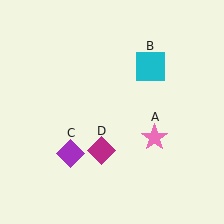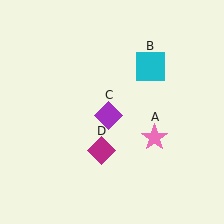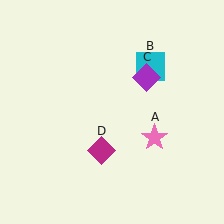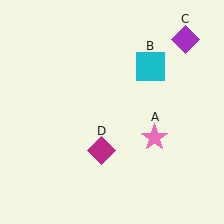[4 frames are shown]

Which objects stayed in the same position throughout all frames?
Pink star (object A) and cyan square (object B) and magenta diamond (object D) remained stationary.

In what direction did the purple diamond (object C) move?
The purple diamond (object C) moved up and to the right.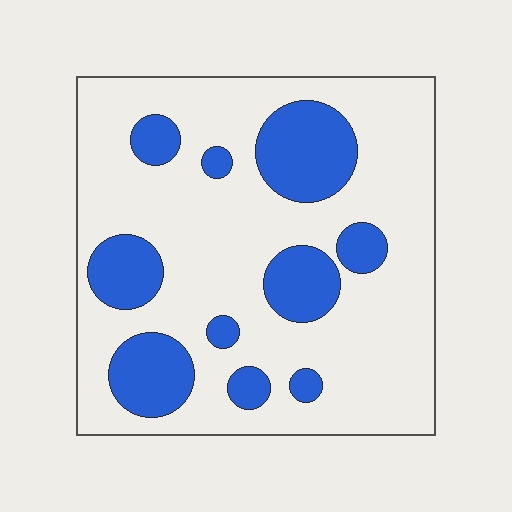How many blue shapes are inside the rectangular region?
10.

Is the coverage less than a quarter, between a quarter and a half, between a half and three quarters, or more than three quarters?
Less than a quarter.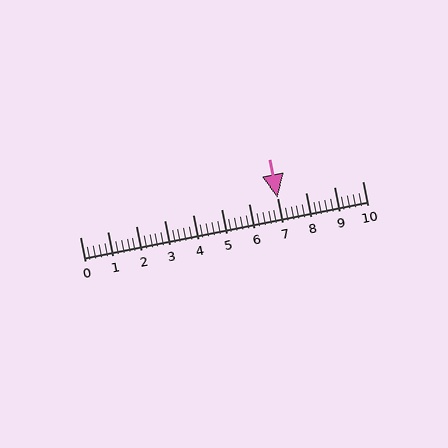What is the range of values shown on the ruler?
The ruler shows values from 0 to 10.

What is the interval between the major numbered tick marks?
The major tick marks are spaced 1 units apart.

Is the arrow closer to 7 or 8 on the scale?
The arrow is closer to 7.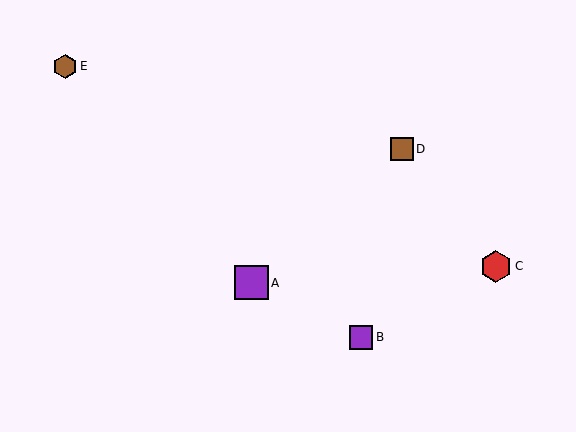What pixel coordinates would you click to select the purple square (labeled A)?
Click at (251, 283) to select the purple square A.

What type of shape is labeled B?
Shape B is a purple square.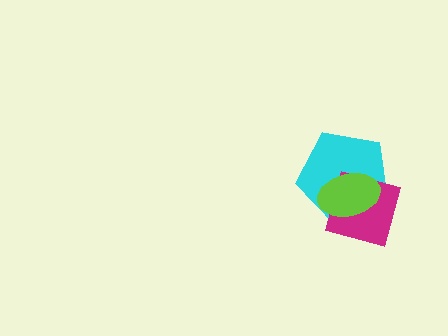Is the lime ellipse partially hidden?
No, no other shape covers it.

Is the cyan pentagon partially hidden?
Yes, it is partially covered by another shape.